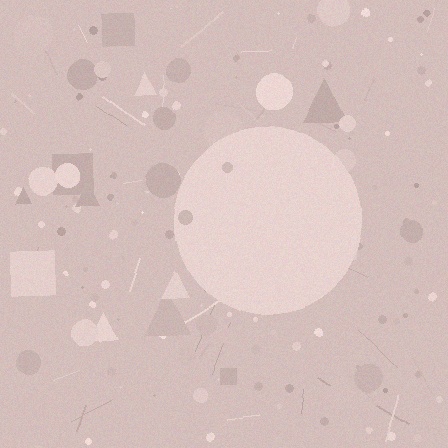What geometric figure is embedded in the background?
A circle is embedded in the background.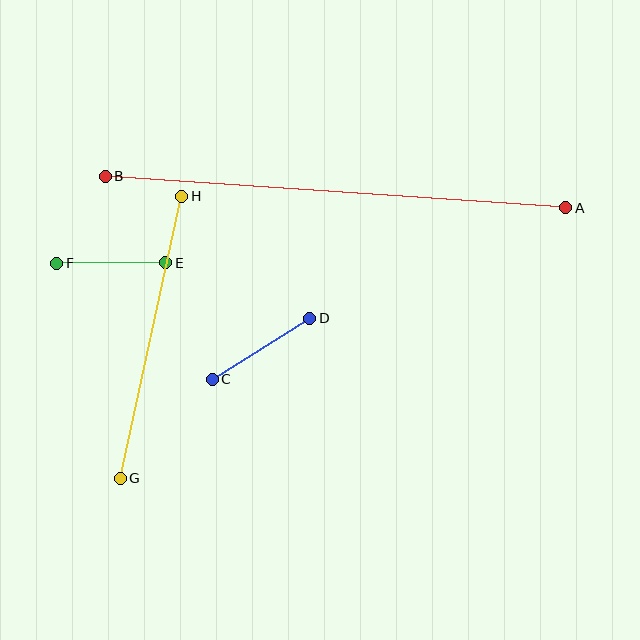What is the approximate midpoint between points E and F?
The midpoint is at approximately (111, 263) pixels.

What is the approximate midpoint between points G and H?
The midpoint is at approximately (151, 337) pixels.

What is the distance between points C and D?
The distance is approximately 115 pixels.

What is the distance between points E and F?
The distance is approximately 109 pixels.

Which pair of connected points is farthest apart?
Points A and B are farthest apart.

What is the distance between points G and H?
The distance is approximately 289 pixels.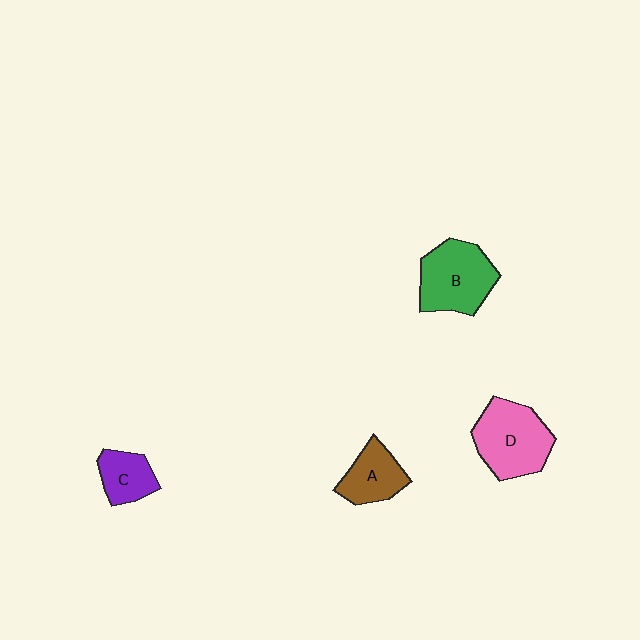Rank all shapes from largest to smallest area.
From largest to smallest: D (pink), B (green), A (brown), C (purple).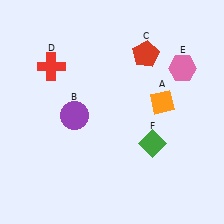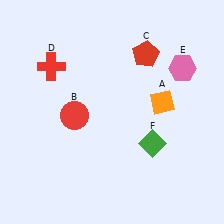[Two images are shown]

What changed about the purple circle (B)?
In Image 1, B is purple. In Image 2, it changed to red.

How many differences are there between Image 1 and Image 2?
There is 1 difference between the two images.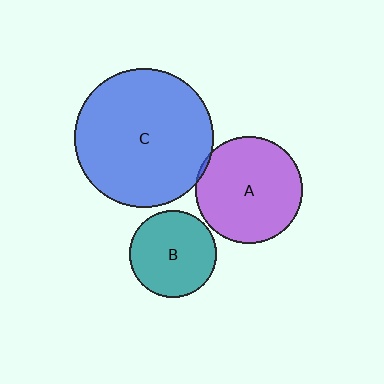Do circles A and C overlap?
Yes.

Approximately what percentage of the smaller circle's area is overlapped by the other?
Approximately 5%.